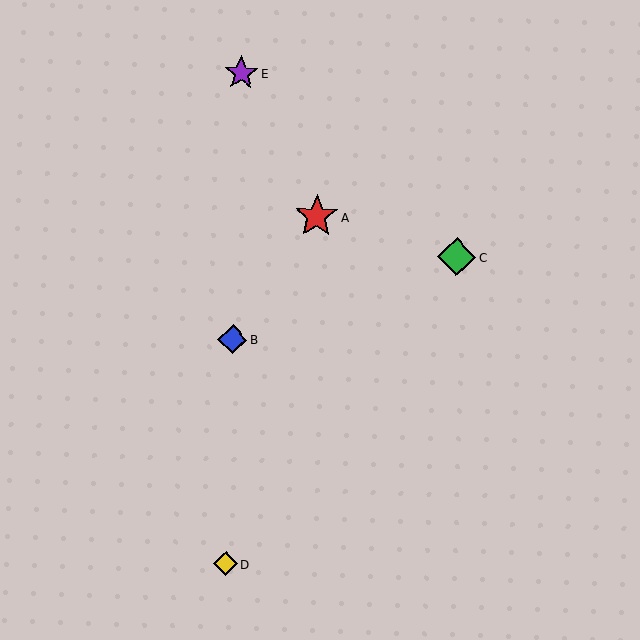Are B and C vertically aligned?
No, B is at x≈233 and C is at x≈457.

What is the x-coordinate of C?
Object C is at x≈457.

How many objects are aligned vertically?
3 objects (B, D, E) are aligned vertically.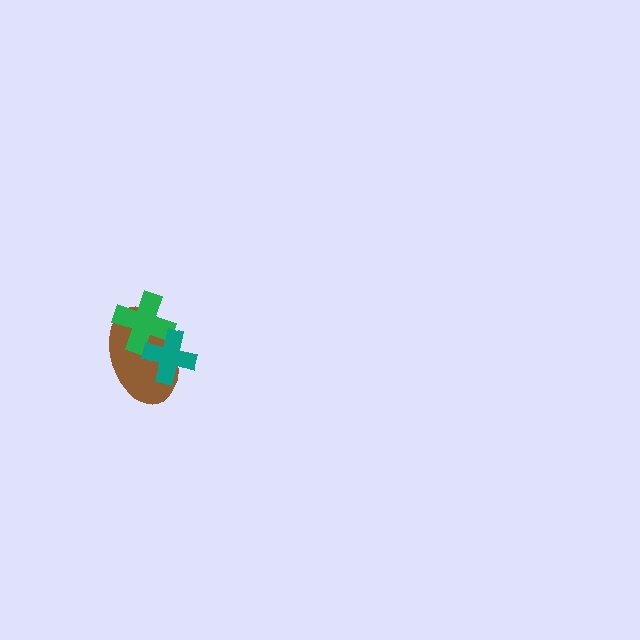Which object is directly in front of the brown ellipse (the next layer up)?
The green cross is directly in front of the brown ellipse.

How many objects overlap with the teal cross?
2 objects overlap with the teal cross.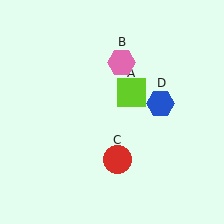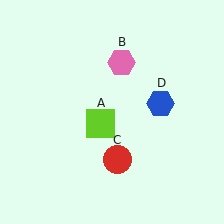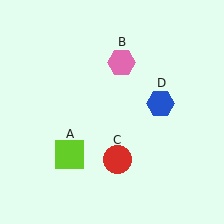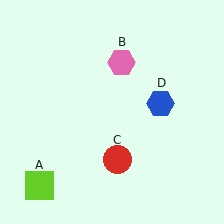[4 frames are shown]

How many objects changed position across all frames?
1 object changed position: lime square (object A).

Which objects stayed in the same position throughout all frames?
Pink hexagon (object B) and red circle (object C) and blue hexagon (object D) remained stationary.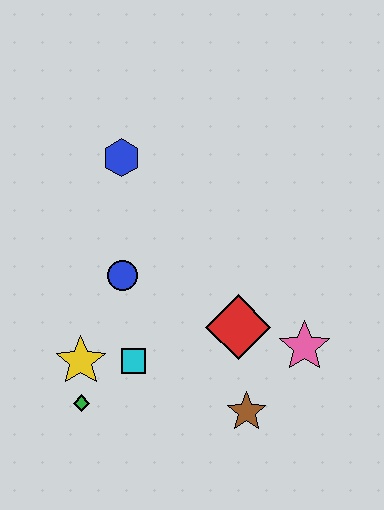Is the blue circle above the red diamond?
Yes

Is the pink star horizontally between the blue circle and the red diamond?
No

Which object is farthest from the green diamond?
The blue hexagon is farthest from the green diamond.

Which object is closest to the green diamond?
The yellow star is closest to the green diamond.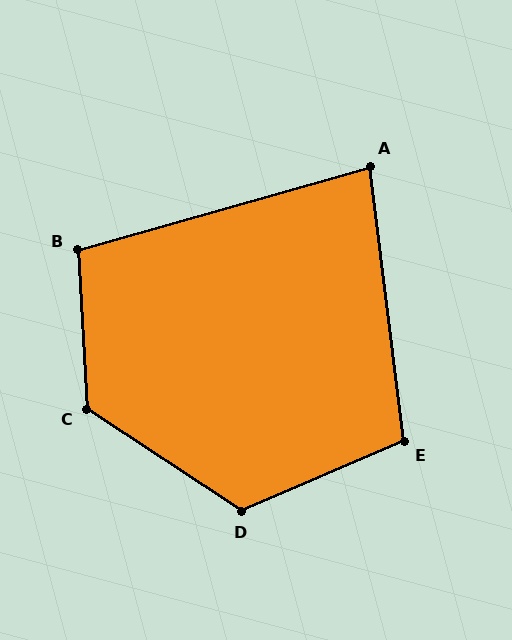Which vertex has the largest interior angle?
C, at approximately 126 degrees.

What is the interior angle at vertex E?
Approximately 106 degrees (obtuse).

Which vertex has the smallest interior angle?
A, at approximately 81 degrees.